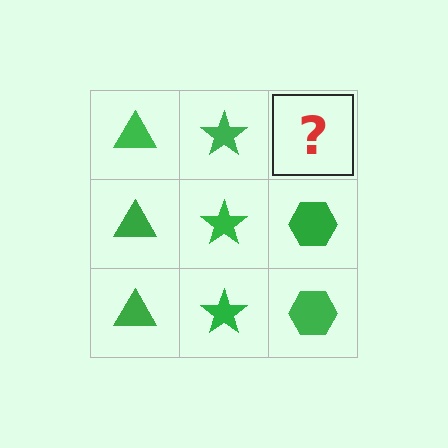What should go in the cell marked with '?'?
The missing cell should contain a green hexagon.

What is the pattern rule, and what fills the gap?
The rule is that each column has a consistent shape. The gap should be filled with a green hexagon.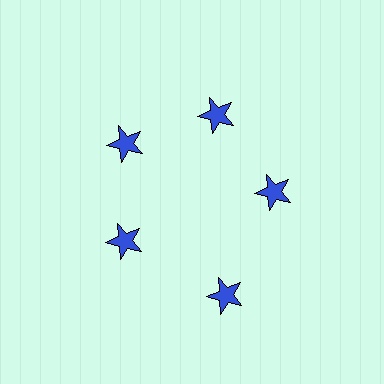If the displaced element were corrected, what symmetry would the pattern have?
It would have 5-fold rotational symmetry — the pattern would map onto itself every 72 degrees.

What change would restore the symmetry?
The symmetry would be restored by moving it inward, back onto the ring so that all 5 stars sit at equal angles and equal distance from the center.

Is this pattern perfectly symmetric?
No. The 5 blue stars are arranged in a ring, but one element near the 5 o'clock position is pushed outward from the center, breaking the 5-fold rotational symmetry.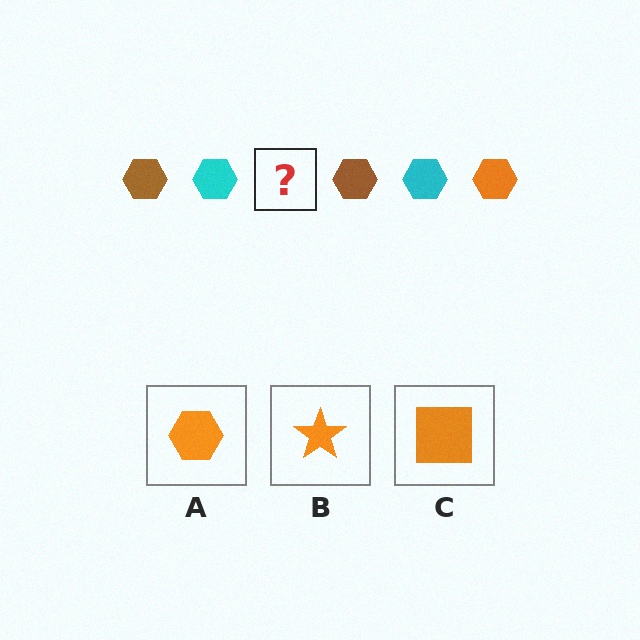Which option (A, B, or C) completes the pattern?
A.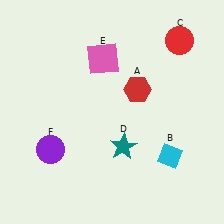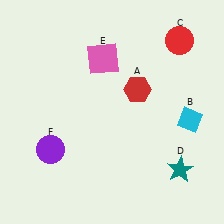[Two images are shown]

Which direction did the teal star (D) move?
The teal star (D) moved right.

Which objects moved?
The objects that moved are: the cyan diamond (B), the teal star (D).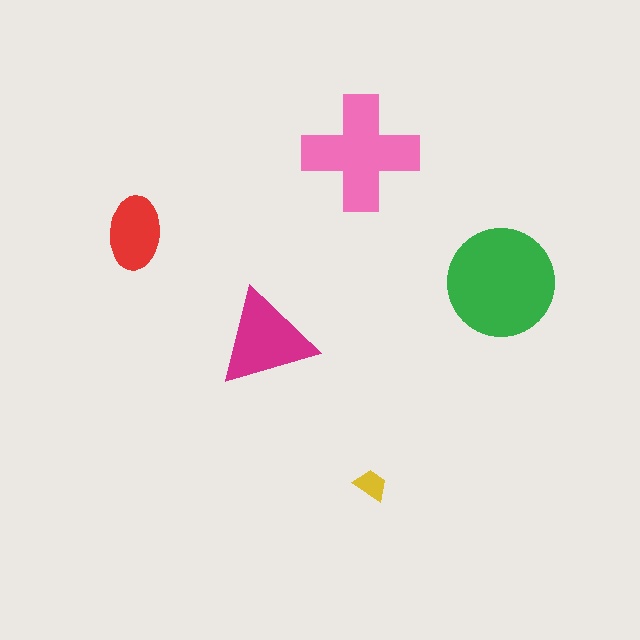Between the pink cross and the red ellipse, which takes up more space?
The pink cross.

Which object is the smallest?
The yellow trapezoid.